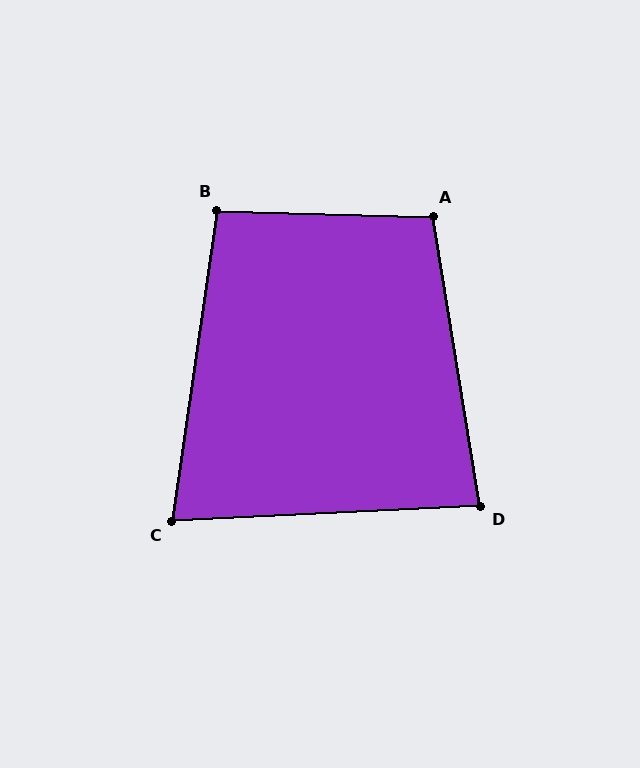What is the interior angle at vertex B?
Approximately 97 degrees (obtuse).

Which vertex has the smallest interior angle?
C, at approximately 79 degrees.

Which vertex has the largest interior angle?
A, at approximately 101 degrees.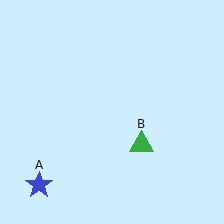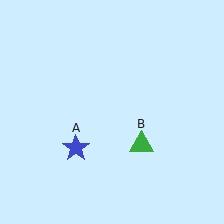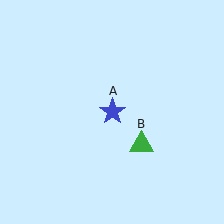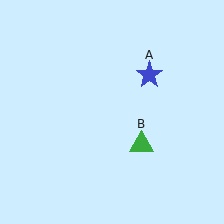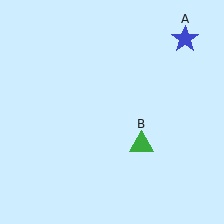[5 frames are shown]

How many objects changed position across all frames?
1 object changed position: blue star (object A).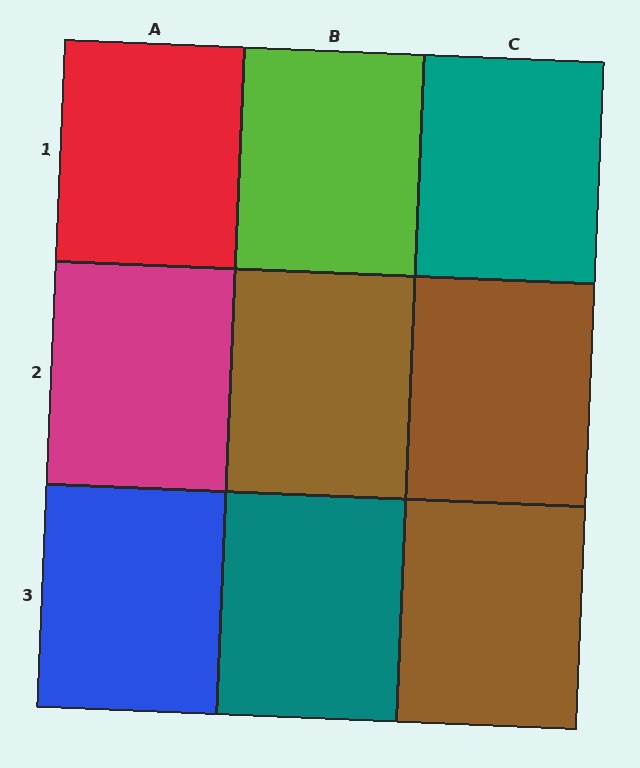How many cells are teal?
2 cells are teal.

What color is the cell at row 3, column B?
Teal.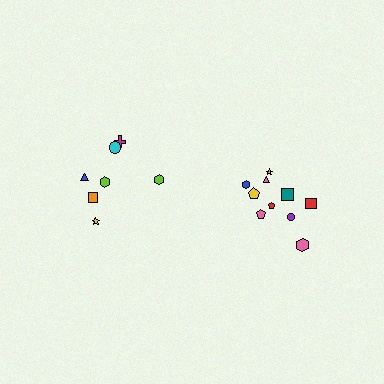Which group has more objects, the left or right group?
The right group.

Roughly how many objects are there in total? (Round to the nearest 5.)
Roughly 15 objects in total.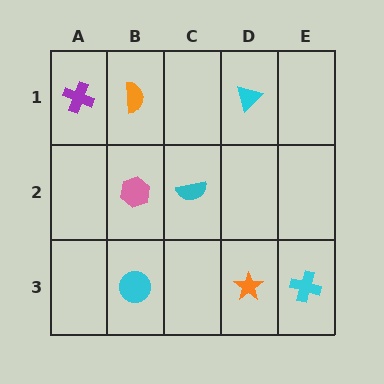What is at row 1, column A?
A purple cross.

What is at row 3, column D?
An orange star.